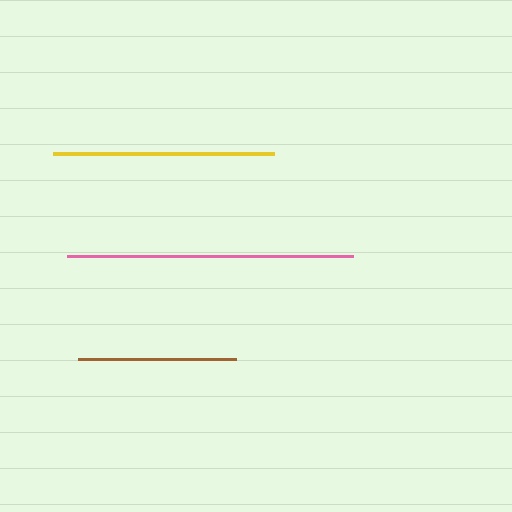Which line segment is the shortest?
The brown line is the shortest at approximately 157 pixels.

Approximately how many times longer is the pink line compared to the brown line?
The pink line is approximately 1.8 times the length of the brown line.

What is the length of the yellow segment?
The yellow segment is approximately 221 pixels long.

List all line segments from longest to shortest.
From longest to shortest: pink, yellow, brown.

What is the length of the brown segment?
The brown segment is approximately 157 pixels long.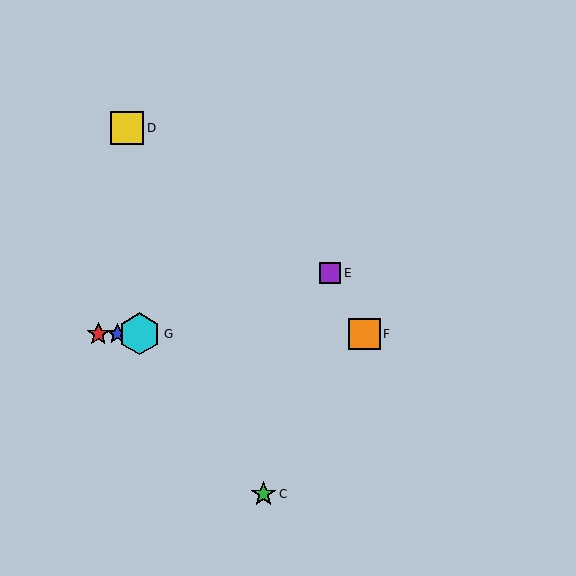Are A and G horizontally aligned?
Yes, both are at y≈334.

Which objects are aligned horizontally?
Objects A, B, F, G are aligned horizontally.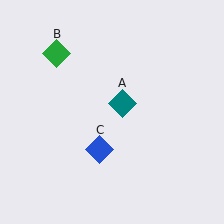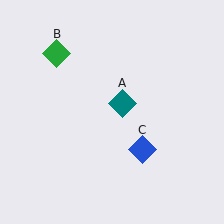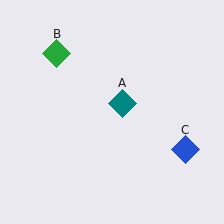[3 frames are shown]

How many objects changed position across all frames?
1 object changed position: blue diamond (object C).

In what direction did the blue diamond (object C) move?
The blue diamond (object C) moved right.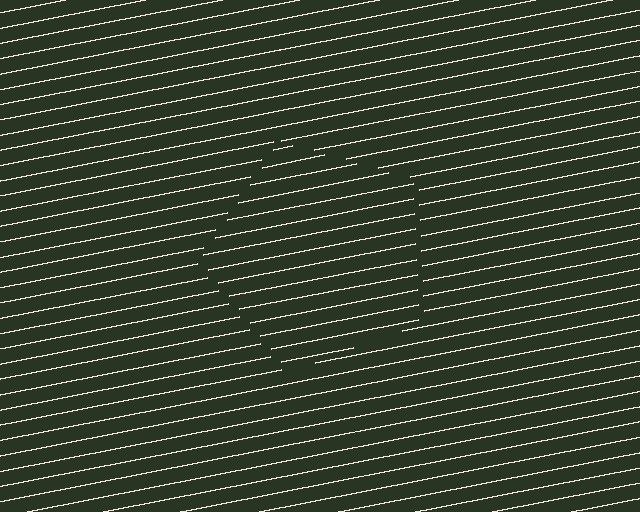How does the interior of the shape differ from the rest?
The interior of the shape contains the same grating, shifted by half a period — the contour is defined by the phase discontinuity where line-ends from the inner and outer gratings abut.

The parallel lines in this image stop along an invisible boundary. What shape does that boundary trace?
An illusory pentagon. The interior of the shape contains the same grating, shifted by half a period — the contour is defined by the phase discontinuity where line-ends from the inner and outer gratings abut.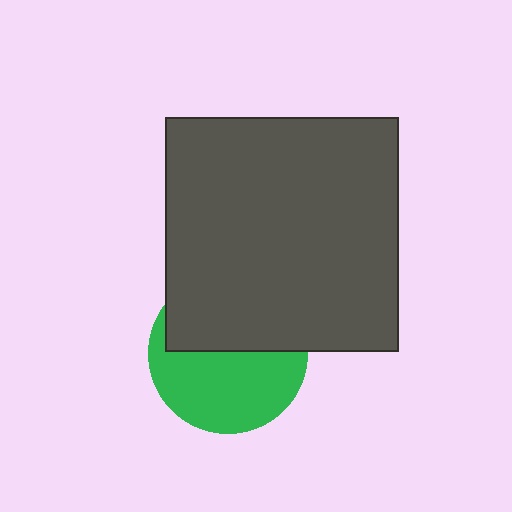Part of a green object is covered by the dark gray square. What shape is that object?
It is a circle.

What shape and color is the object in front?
The object in front is a dark gray square.